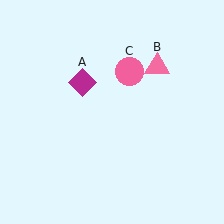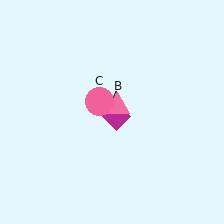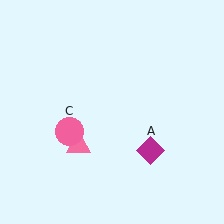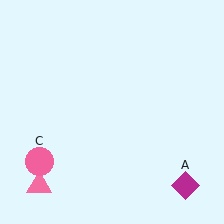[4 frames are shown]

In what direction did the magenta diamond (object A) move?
The magenta diamond (object A) moved down and to the right.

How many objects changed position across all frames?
3 objects changed position: magenta diamond (object A), pink triangle (object B), pink circle (object C).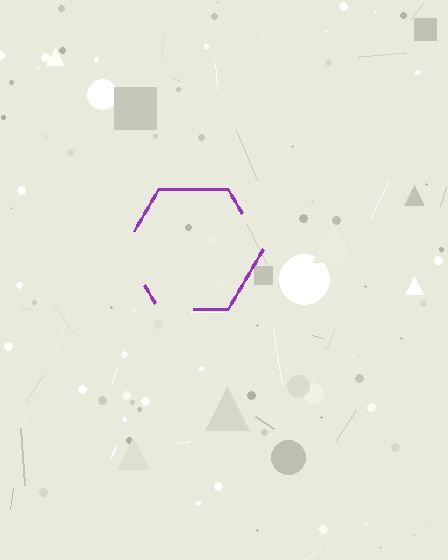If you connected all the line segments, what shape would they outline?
They would outline a hexagon.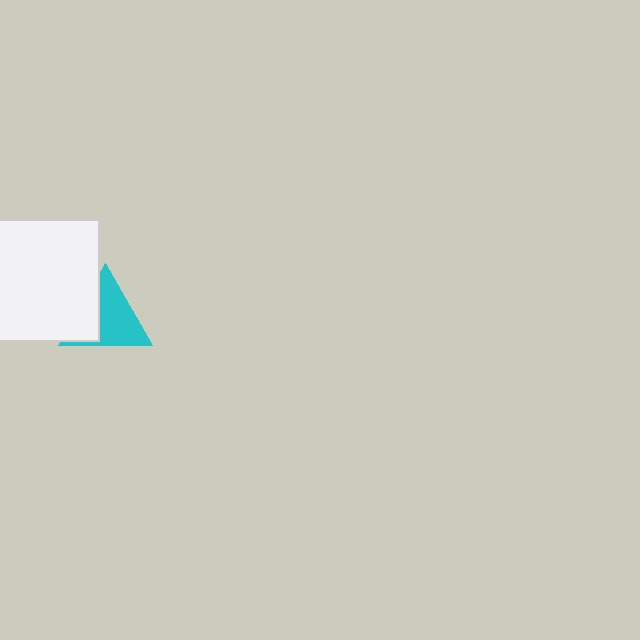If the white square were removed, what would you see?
You would see the complete cyan triangle.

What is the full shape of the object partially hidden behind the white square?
The partially hidden object is a cyan triangle.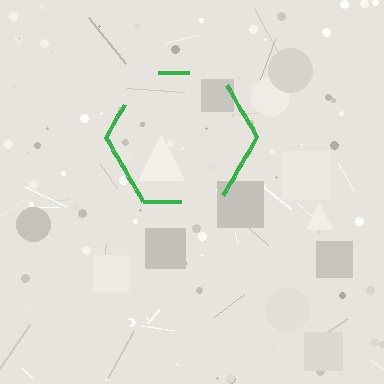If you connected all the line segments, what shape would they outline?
They would outline a hexagon.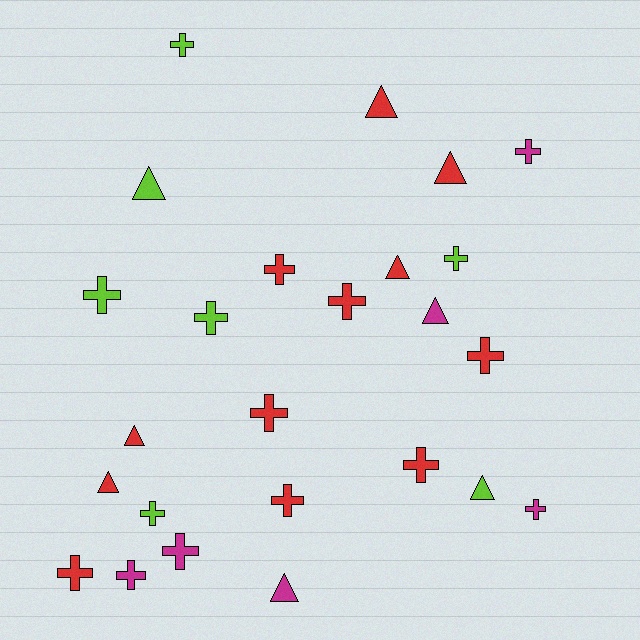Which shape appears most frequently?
Cross, with 16 objects.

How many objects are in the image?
There are 25 objects.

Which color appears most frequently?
Red, with 12 objects.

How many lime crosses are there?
There are 5 lime crosses.